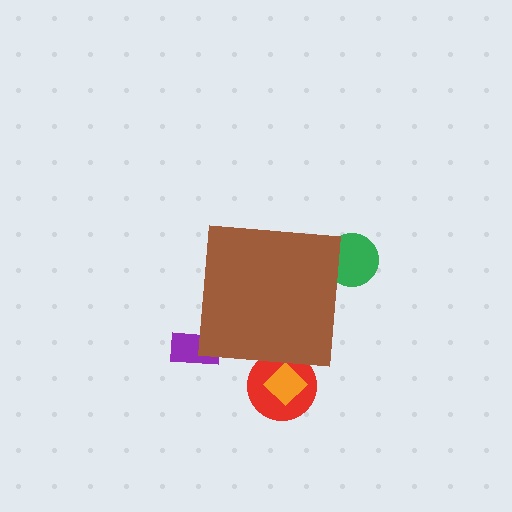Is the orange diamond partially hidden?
Yes, the orange diamond is partially hidden behind the brown square.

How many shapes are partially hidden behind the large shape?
4 shapes are partially hidden.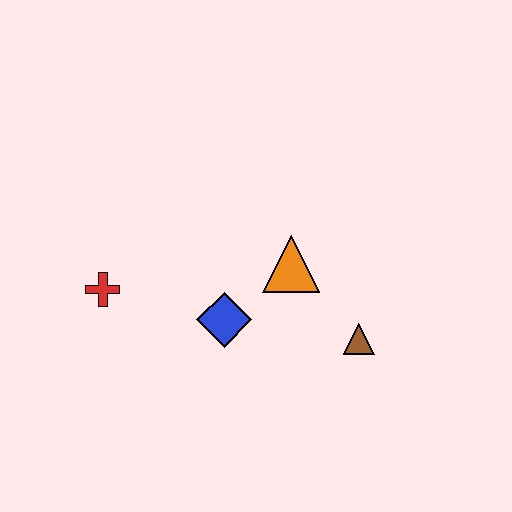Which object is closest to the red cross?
The blue diamond is closest to the red cross.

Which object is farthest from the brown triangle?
The red cross is farthest from the brown triangle.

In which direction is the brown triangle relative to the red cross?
The brown triangle is to the right of the red cross.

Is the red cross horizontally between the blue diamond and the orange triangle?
No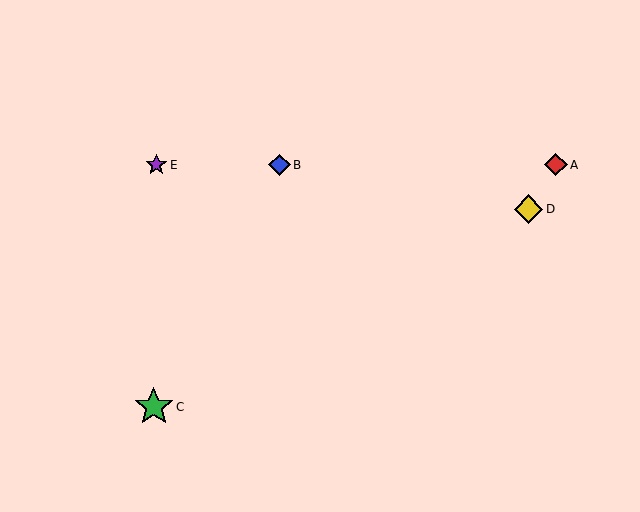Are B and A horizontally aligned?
Yes, both are at y≈165.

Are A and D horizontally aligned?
No, A is at y≈165 and D is at y≈209.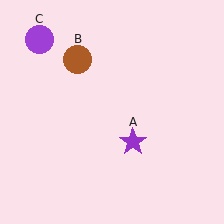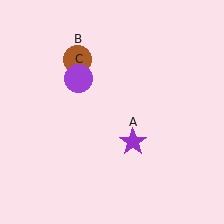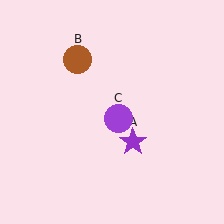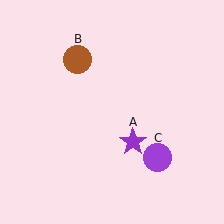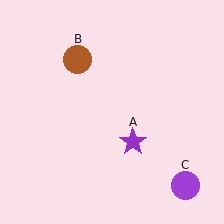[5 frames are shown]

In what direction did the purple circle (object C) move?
The purple circle (object C) moved down and to the right.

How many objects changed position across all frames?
1 object changed position: purple circle (object C).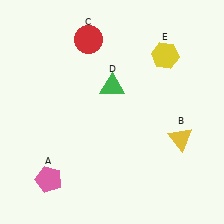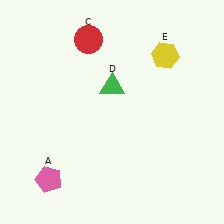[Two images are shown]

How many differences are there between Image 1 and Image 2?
There is 1 difference between the two images.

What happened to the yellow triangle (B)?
The yellow triangle (B) was removed in Image 2. It was in the bottom-right area of Image 1.